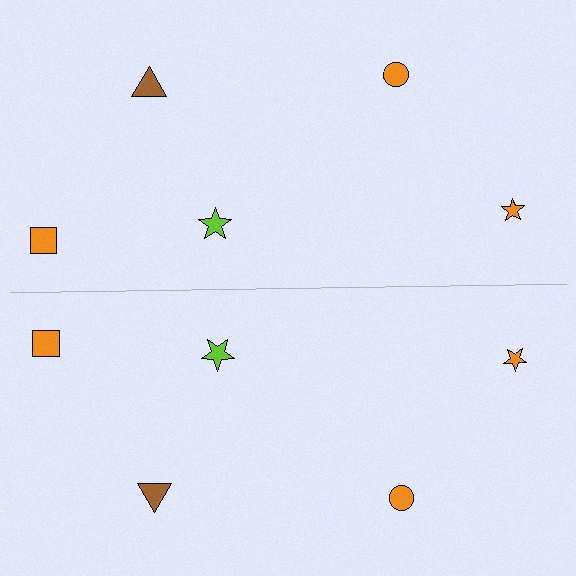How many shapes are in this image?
There are 10 shapes in this image.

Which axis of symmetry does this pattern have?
The pattern has a horizontal axis of symmetry running through the center of the image.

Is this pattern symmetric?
Yes, this pattern has bilateral (reflection) symmetry.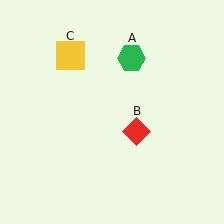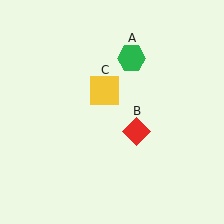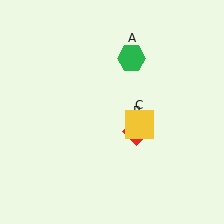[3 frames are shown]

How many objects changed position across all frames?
1 object changed position: yellow square (object C).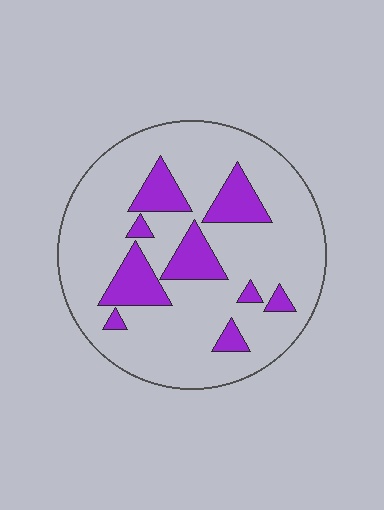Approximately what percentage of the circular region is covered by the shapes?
Approximately 20%.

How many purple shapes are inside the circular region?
9.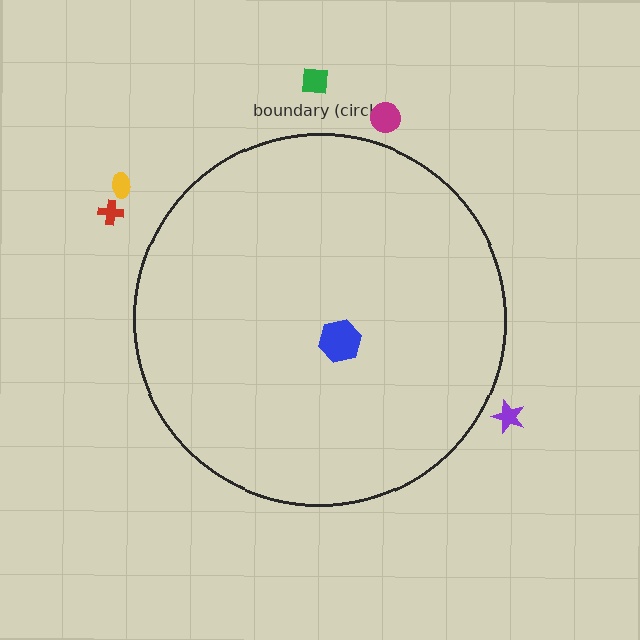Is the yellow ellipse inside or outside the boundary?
Outside.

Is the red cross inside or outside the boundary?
Outside.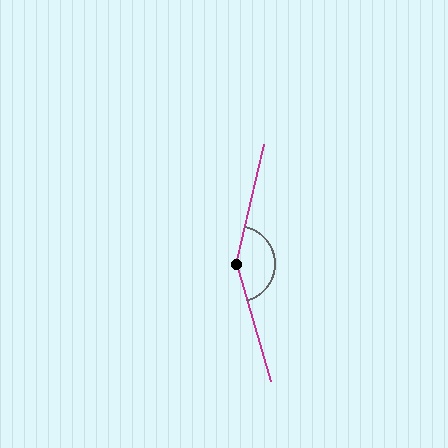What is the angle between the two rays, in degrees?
Approximately 150 degrees.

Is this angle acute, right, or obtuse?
It is obtuse.